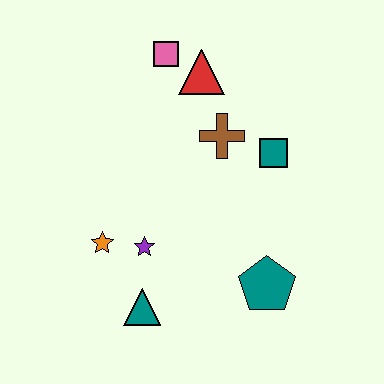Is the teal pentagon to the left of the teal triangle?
No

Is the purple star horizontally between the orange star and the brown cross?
Yes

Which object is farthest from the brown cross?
The teal triangle is farthest from the brown cross.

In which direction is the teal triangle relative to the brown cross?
The teal triangle is below the brown cross.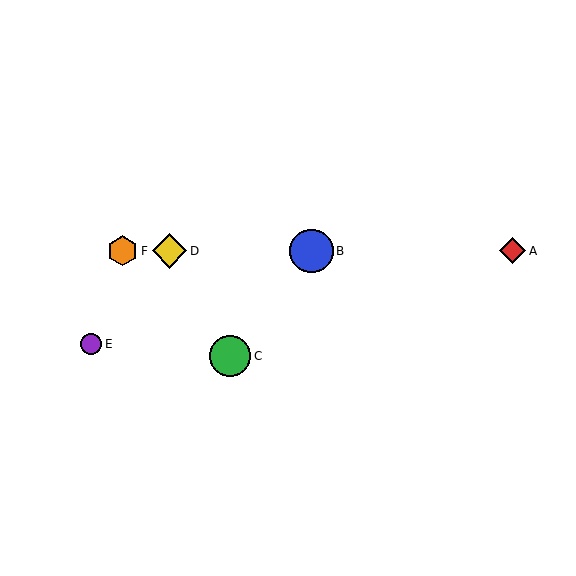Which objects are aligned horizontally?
Objects A, B, D, F are aligned horizontally.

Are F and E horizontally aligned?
No, F is at y≈251 and E is at y≈344.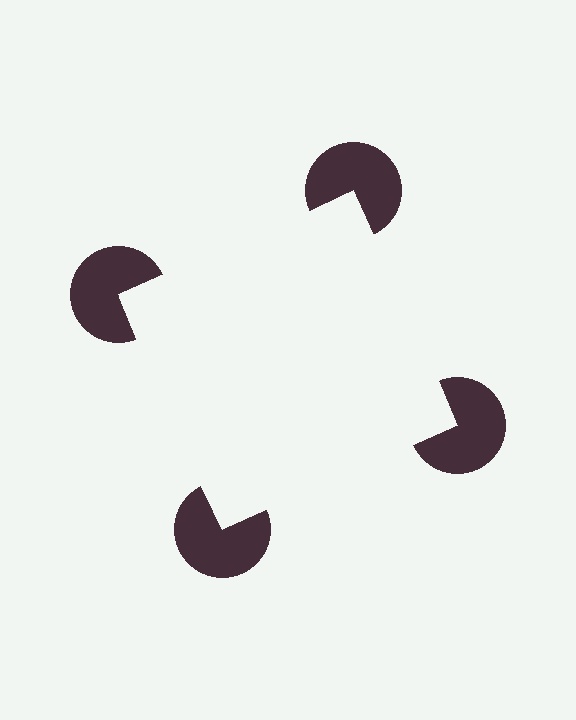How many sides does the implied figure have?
4 sides.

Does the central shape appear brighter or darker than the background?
It typically appears slightly brighter than the background, even though no actual brightness change is drawn.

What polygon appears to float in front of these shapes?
An illusory square — its edges are inferred from the aligned wedge cuts in the pac-man discs, not physically drawn.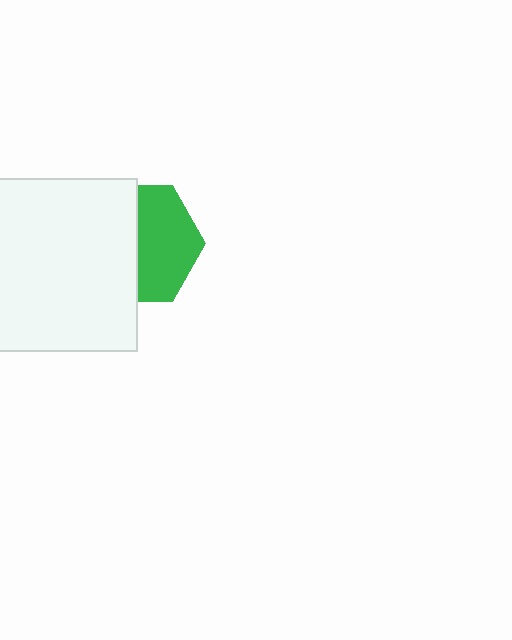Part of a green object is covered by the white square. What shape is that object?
It is a hexagon.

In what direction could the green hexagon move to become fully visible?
The green hexagon could move right. That would shift it out from behind the white square entirely.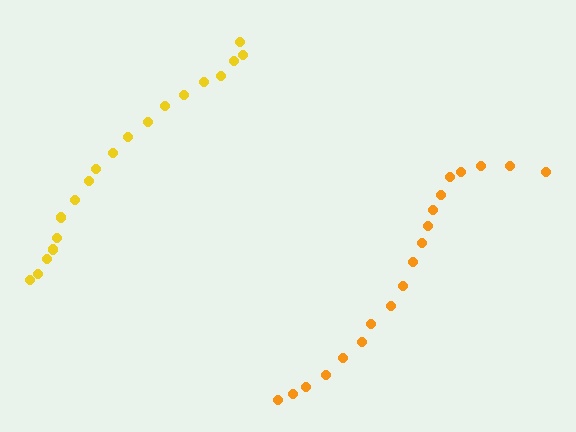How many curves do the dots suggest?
There are 2 distinct paths.